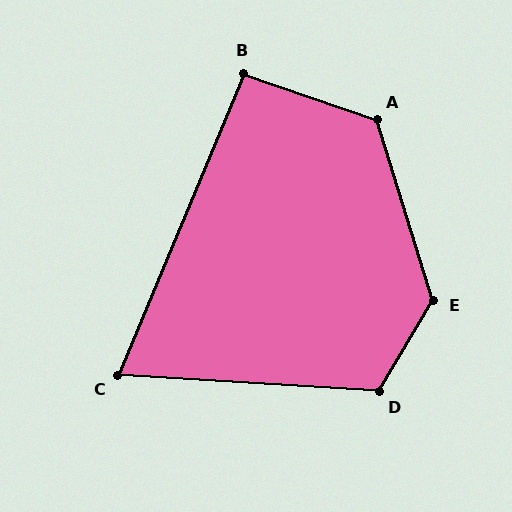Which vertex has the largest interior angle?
E, at approximately 132 degrees.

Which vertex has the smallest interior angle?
C, at approximately 71 degrees.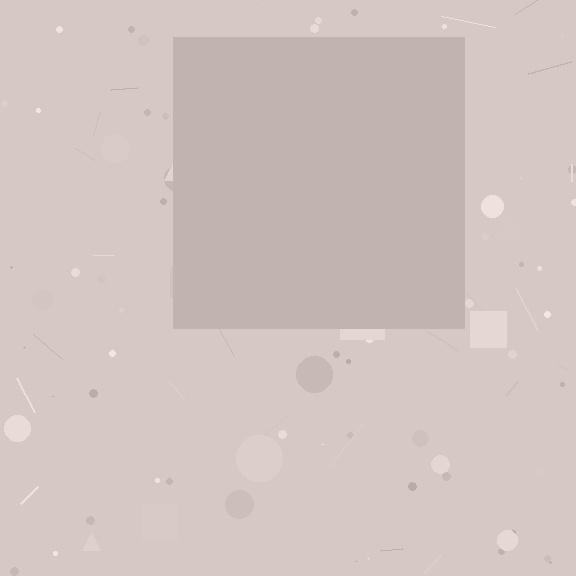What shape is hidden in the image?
A square is hidden in the image.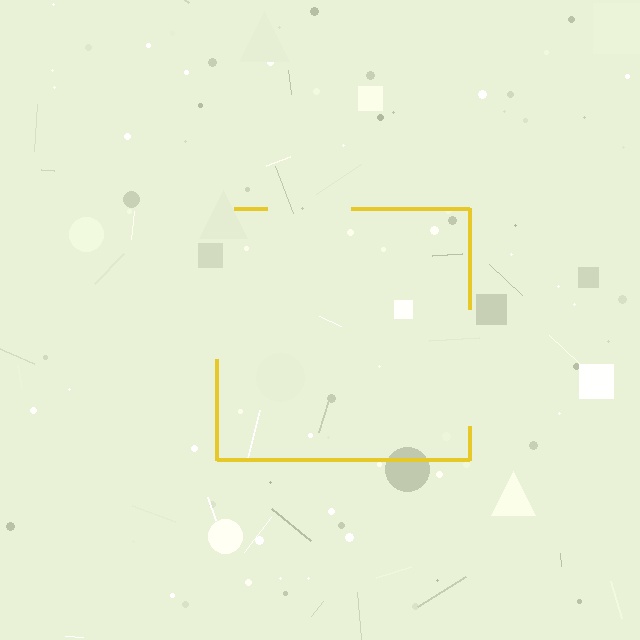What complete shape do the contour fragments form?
The contour fragments form a square.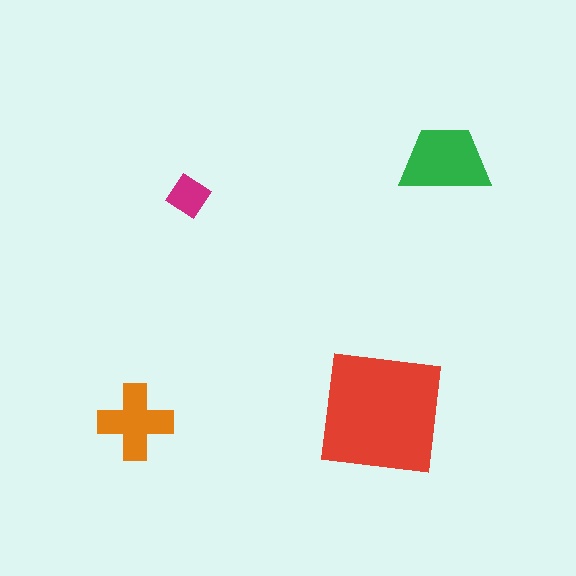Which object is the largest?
The red square.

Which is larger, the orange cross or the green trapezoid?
The green trapezoid.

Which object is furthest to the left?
The orange cross is leftmost.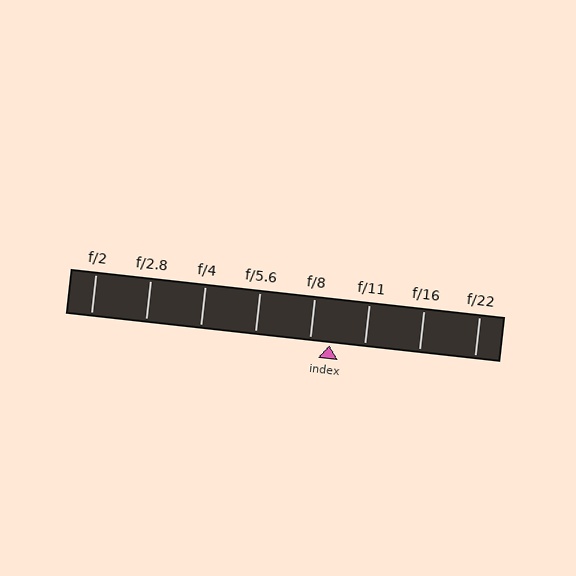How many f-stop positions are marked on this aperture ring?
There are 8 f-stop positions marked.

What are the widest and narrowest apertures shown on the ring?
The widest aperture shown is f/2 and the narrowest is f/22.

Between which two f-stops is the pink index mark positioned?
The index mark is between f/8 and f/11.